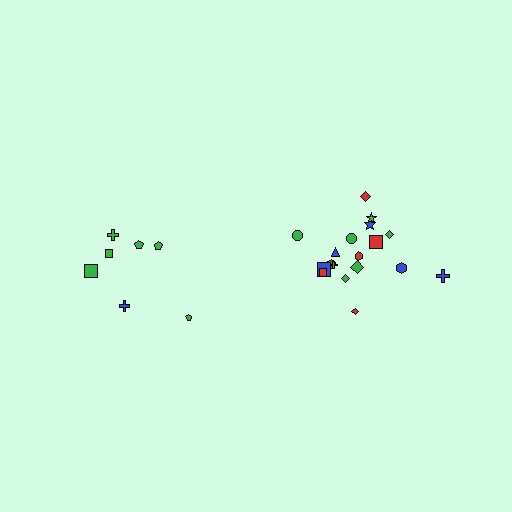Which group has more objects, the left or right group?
The right group.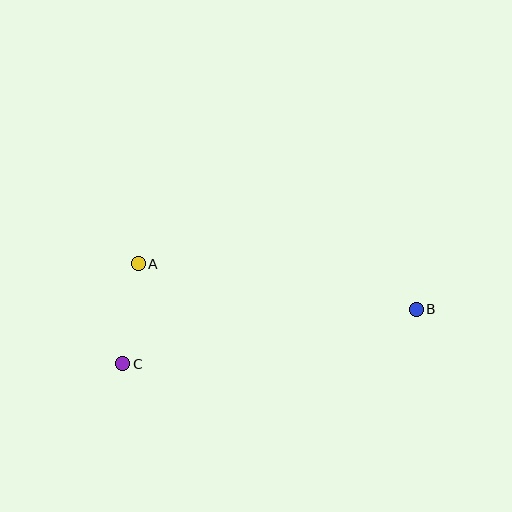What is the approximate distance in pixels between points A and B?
The distance between A and B is approximately 282 pixels.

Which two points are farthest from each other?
Points B and C are farthest from each other.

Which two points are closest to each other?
Points A and C are closest to each other.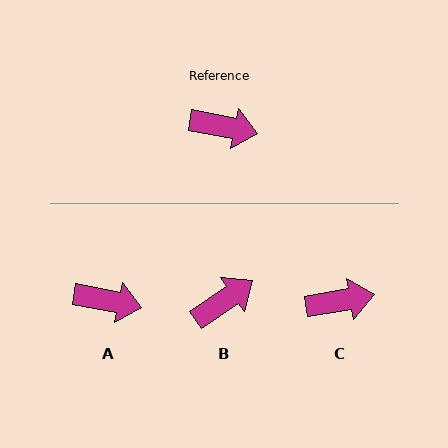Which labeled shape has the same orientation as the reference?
A.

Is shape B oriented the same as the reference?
No, it is off by about 46 degrees.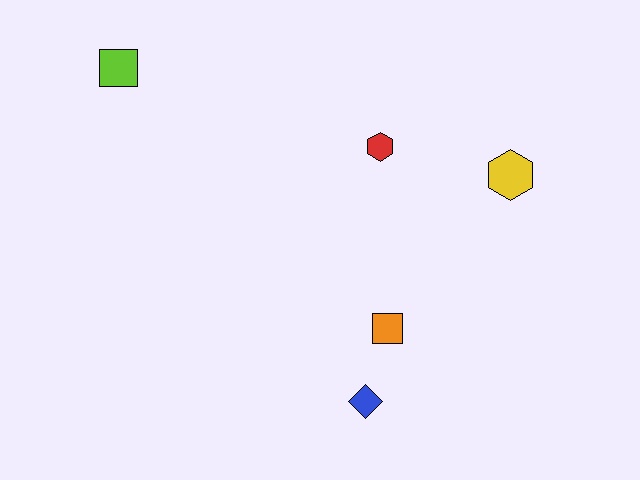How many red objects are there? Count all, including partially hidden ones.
There is 1 red object.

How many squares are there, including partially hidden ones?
There are 2 squares.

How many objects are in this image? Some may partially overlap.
There are 5 objects.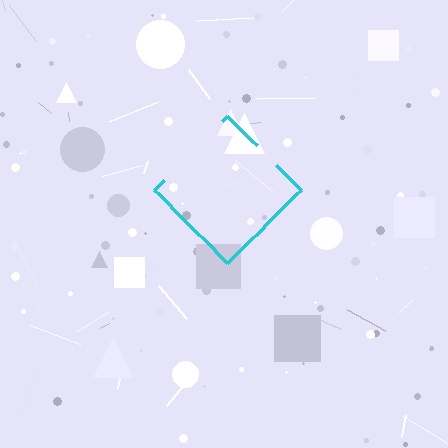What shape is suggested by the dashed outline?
The dashed outline suggests a diamond.